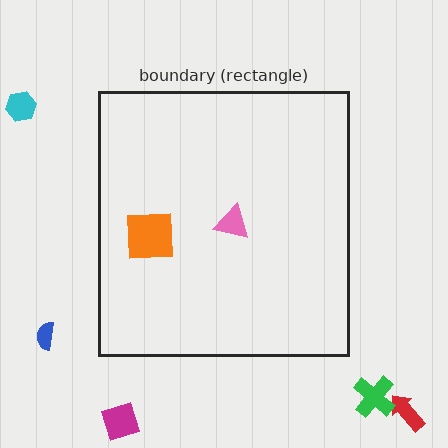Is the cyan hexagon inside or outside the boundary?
Outside.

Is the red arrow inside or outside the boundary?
Outside.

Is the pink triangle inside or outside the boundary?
Inside.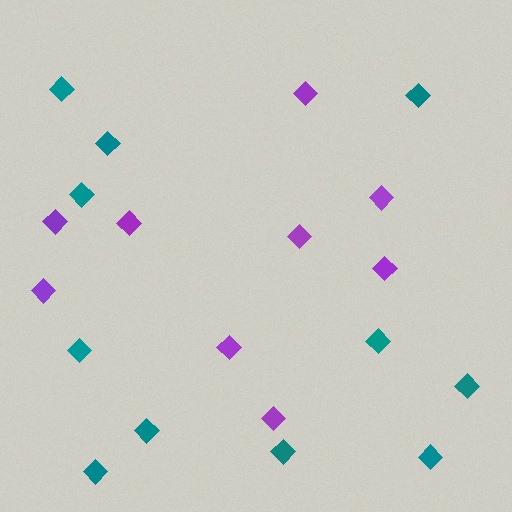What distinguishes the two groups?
There are 2 groups: one group of teal diamonds (11) and one group of purple diamonds (9).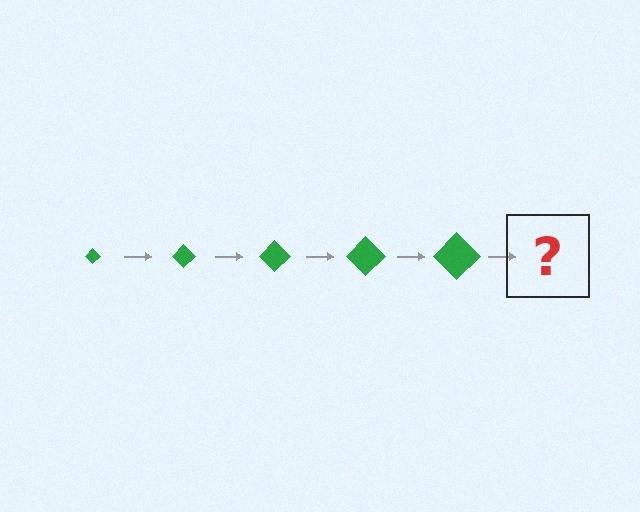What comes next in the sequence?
The next element should be a green diamond, larger than the previous one.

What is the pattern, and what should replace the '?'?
The pattern is that the diamond gets progressively larger each step. The '?' should be a green diamond, larger than the previous one.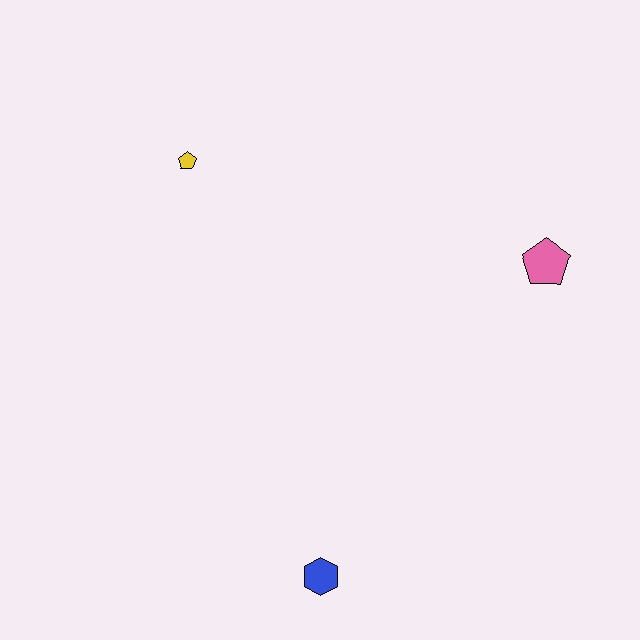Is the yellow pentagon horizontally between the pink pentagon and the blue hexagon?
No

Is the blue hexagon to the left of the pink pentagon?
Yes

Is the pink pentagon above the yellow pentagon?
No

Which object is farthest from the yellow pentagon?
The blue hexagon is farthest from the yellow pentagon.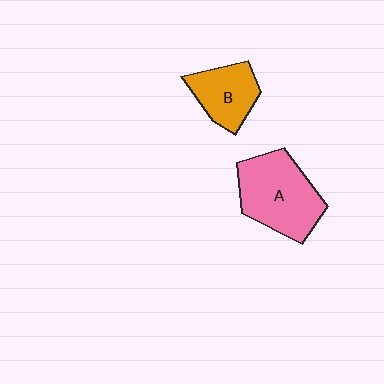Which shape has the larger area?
Shape A (pink).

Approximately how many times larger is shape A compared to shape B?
Approximately 1.6 times.